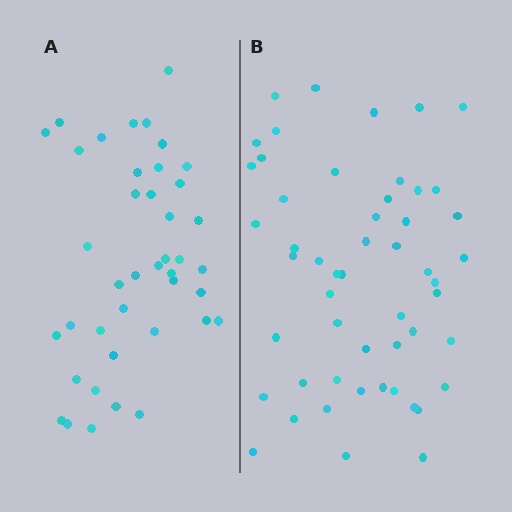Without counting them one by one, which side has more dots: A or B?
Region B (the right region) has more dots.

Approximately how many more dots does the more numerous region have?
Region B has roughly 12 or so more dots than region A.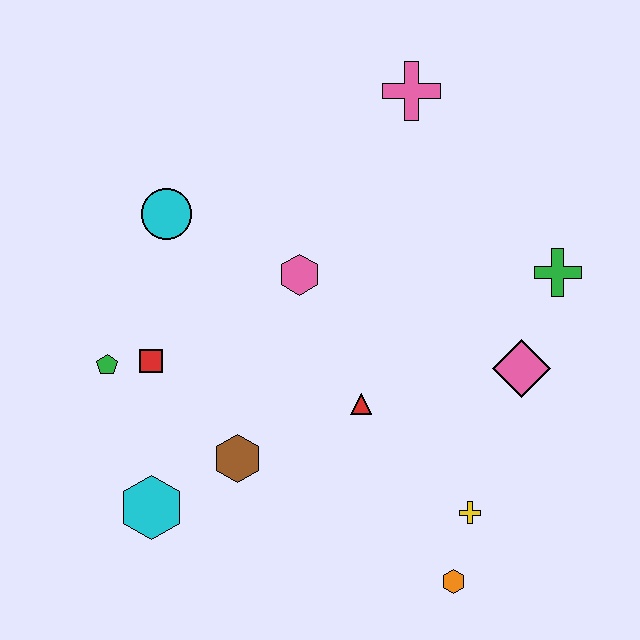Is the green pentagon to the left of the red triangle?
Yes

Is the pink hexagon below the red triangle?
No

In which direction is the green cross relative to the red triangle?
The green cross is to the right of the red triangle.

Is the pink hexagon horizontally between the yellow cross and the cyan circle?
Yes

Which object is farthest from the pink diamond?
The green pentagon is farthest from the pink diamond.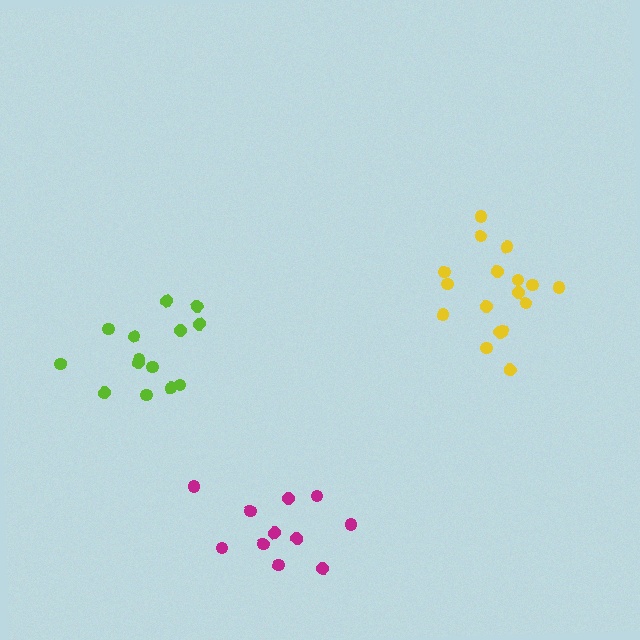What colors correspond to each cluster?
The clusters are colored: magenta, yellow, lime.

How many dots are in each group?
Group 1: 11 dots, Group 2: 17 dots, Group 3: 14 dots (42 total).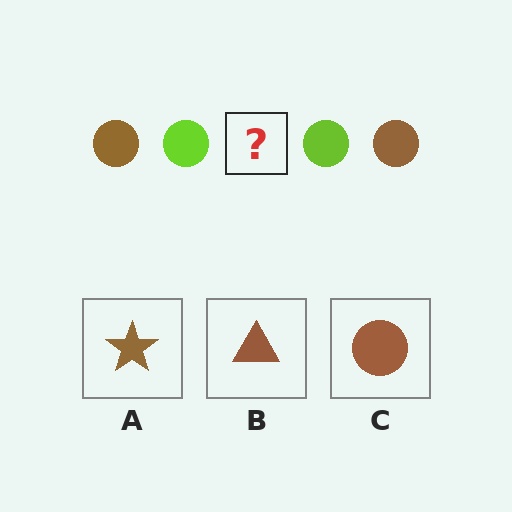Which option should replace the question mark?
Option C.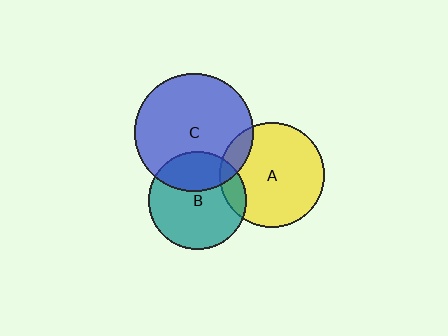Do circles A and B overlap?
Yes.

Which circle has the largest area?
Circle C (blue).